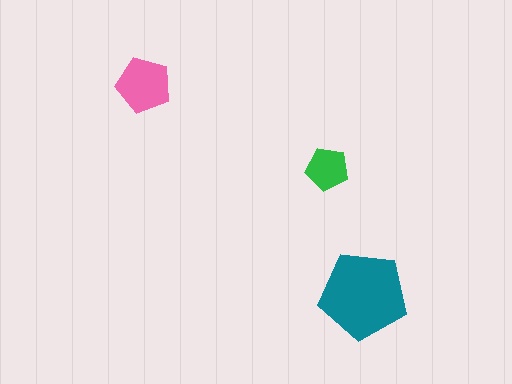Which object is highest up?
The pink pentagon is topmost.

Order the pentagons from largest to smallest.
the teal one, the pink one, the green one.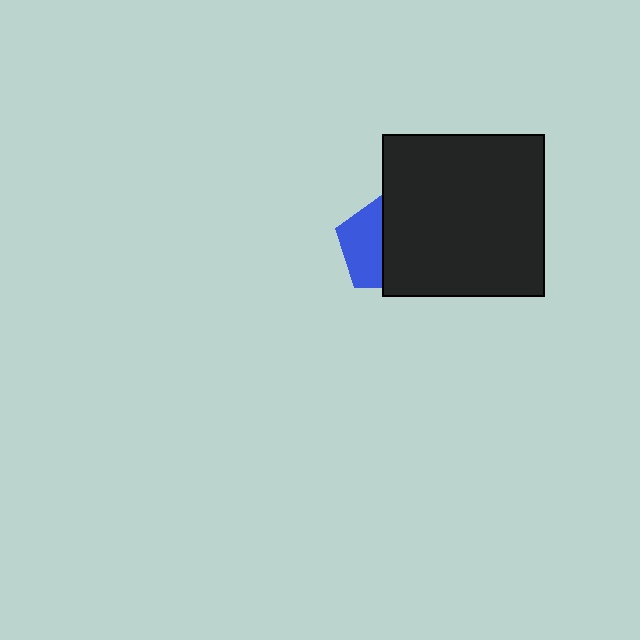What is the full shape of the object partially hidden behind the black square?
The partially hidden object is a blue pentagon.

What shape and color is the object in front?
The object in front is a black square.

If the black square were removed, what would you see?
You would see the complete blue pentagon.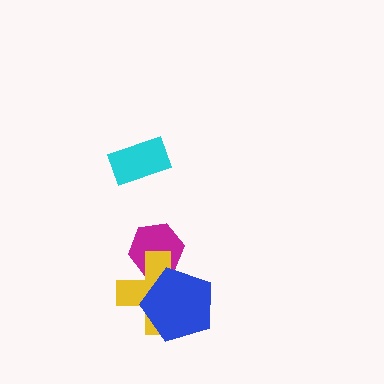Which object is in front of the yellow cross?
The blue pentagon is in front of the yellow cross.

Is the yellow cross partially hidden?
Yes, it is partially covered by another shape.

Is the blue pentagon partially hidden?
No, no other shape covers it.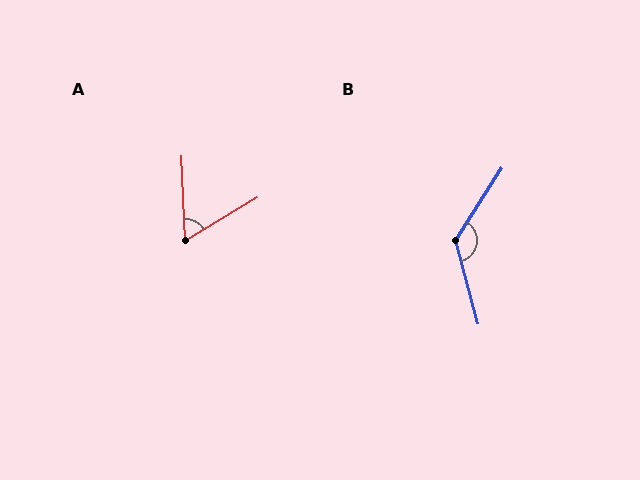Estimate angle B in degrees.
Approximately 132 degrees.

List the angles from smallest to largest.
A (61°), B (132°).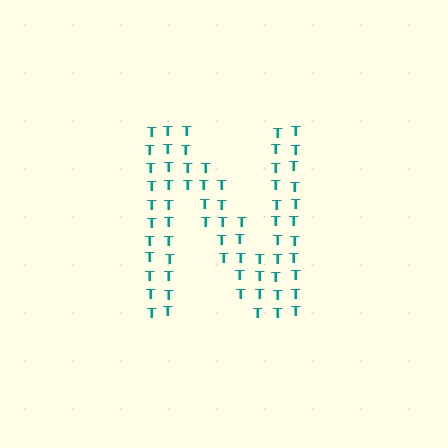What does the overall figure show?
The overall figure shows the letter N.